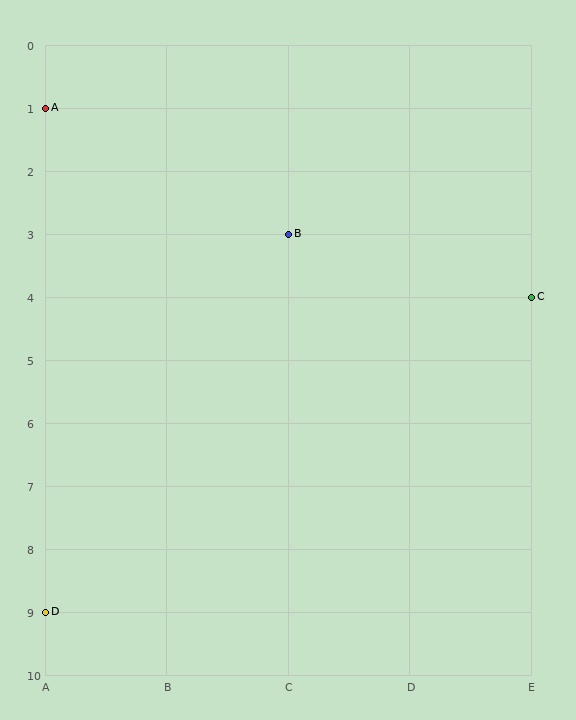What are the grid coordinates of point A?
Point A is at grid coordinates (A, 1).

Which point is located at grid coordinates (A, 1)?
Point A is at (A, 1).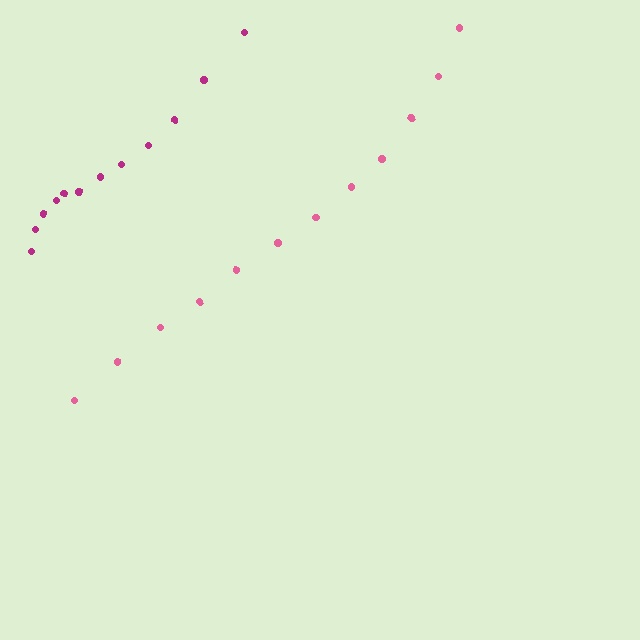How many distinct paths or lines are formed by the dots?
There are 2 distinct paths.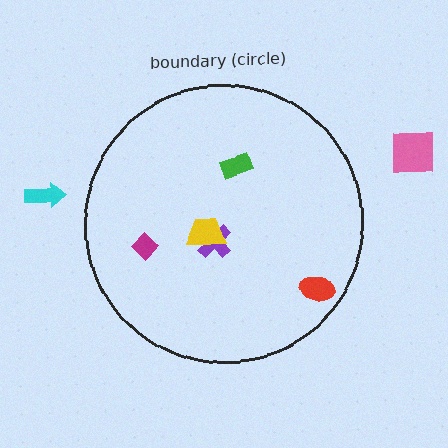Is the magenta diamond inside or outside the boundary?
Inside.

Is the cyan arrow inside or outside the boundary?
Outside.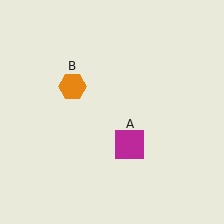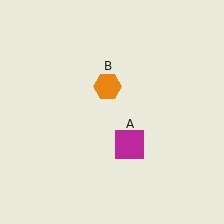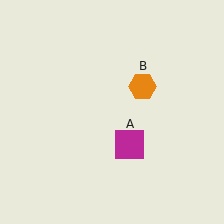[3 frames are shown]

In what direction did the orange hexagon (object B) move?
The orange hexagon (object B) moved right.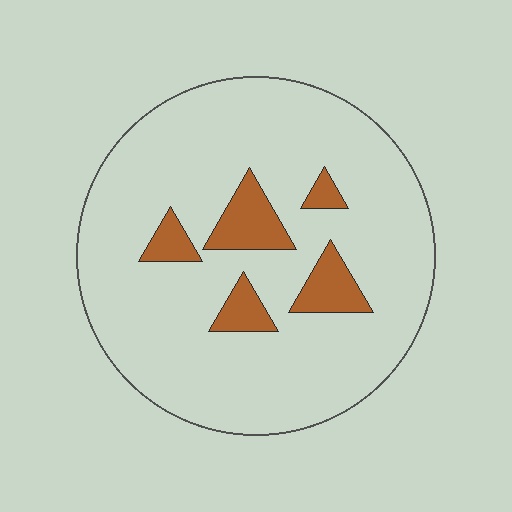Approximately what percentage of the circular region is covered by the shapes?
Approximately 10%.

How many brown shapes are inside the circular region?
5.